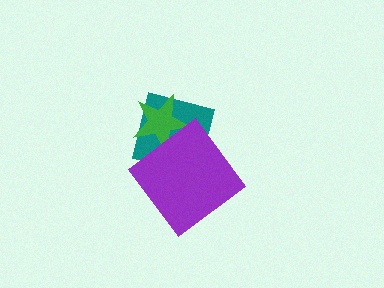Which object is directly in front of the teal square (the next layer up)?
The green star is directly in front of the teal square.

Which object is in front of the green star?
The purple diamond is in front of the green star.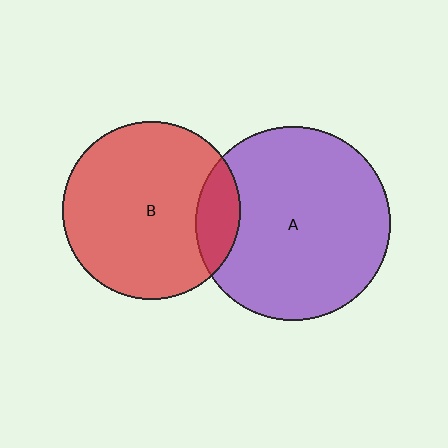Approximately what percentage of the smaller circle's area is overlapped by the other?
Approximately 15%.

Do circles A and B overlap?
Yes.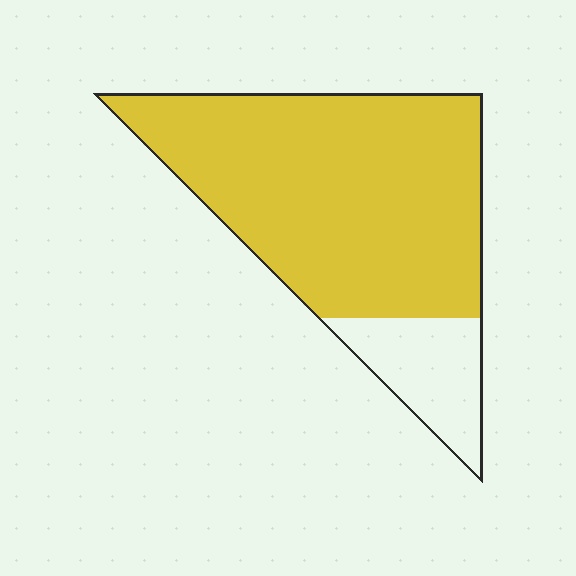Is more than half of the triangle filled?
Yes.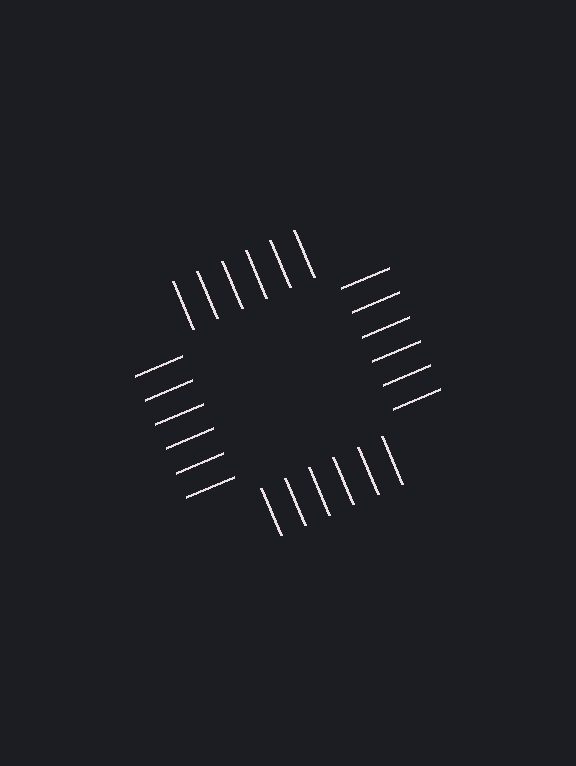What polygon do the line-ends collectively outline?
An illusory square — the line segments terminate on its edges but no continuous stroke is drawn.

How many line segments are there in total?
24 — 6 along each of the 4 edges.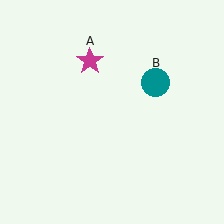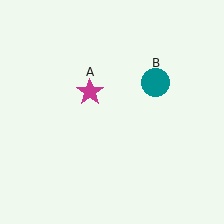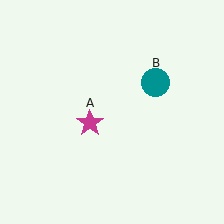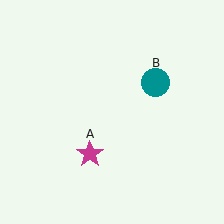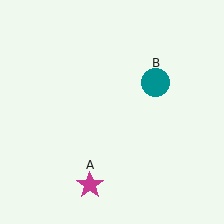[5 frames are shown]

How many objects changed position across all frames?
1 object changed position: magenta star (object A).